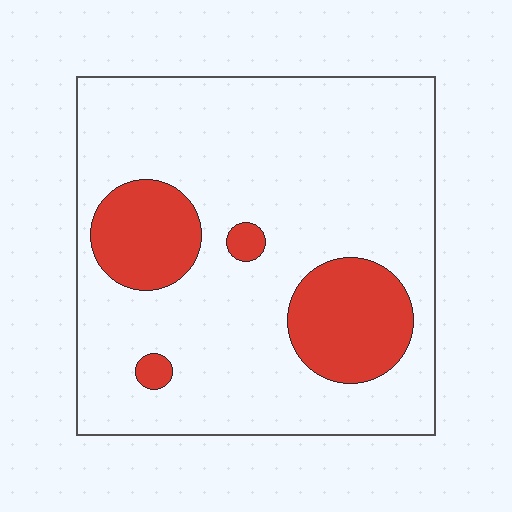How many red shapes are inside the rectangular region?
4.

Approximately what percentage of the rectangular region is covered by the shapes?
Approximately 20%.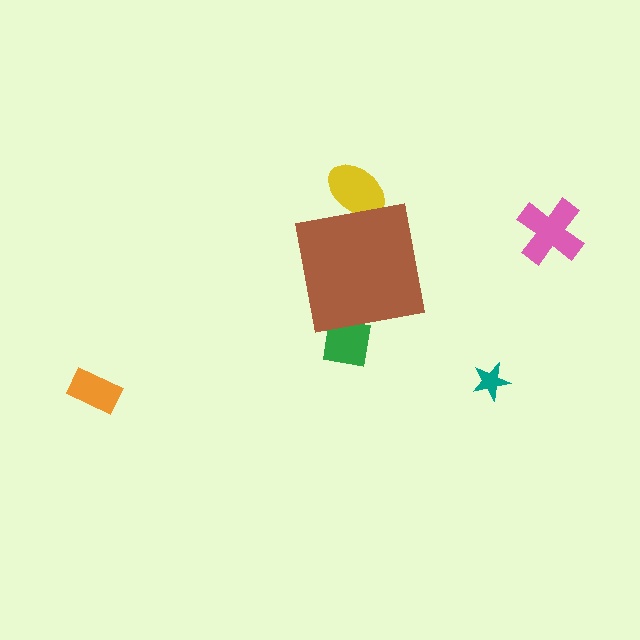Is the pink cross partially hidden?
No, the pink cross is fully visible.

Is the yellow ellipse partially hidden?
Yes, the yellow ellipse is partially hidden behind the brown square.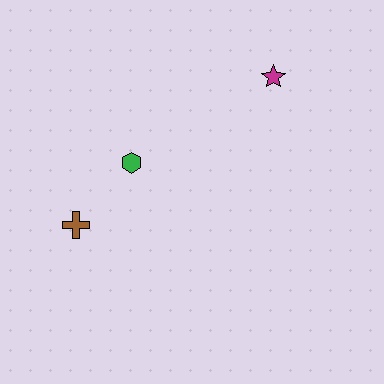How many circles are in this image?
There are no circles.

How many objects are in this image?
There are 3 objects.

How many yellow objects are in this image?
There are no yellow objects.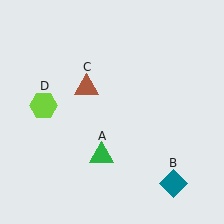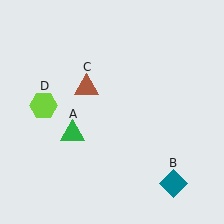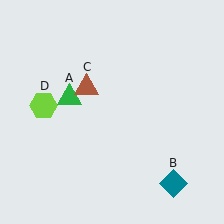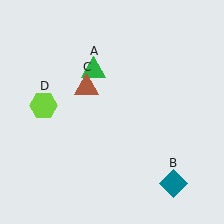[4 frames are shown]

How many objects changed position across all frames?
1 object changed position: green triangle (object A).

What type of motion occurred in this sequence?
The green triangle (object A) rotated clockwise around the center of the scene.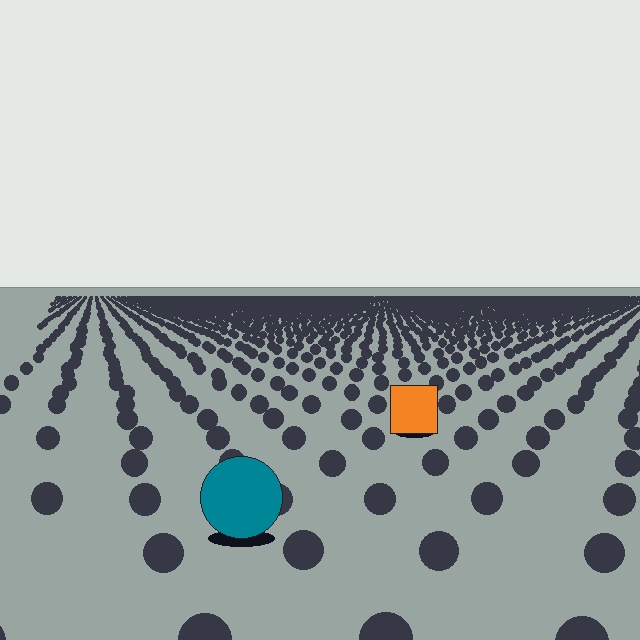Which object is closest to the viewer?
The teal circle is closest. The texture marks near it are larger and more spread out.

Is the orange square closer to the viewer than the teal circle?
No. The teal circle is closer — you can tell from the texture gradient: the ground texture is coarser near it.